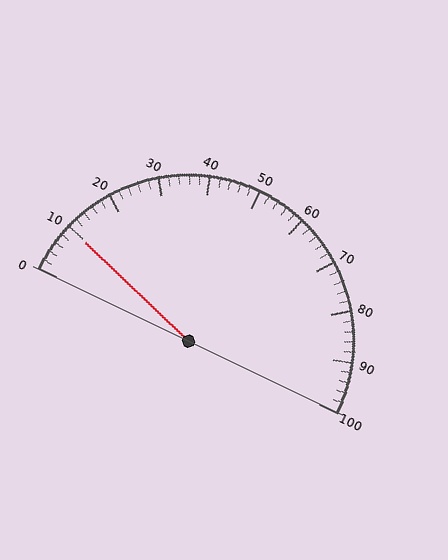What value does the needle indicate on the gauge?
The needle indicates approximately 10.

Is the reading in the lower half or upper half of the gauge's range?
The reading is in the lower half of the range (0 to 100).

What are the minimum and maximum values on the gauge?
The gauge ranges from 0 to 100.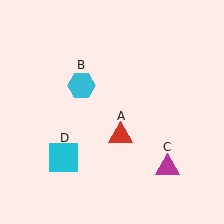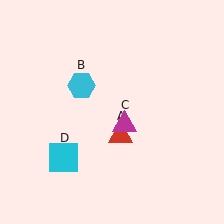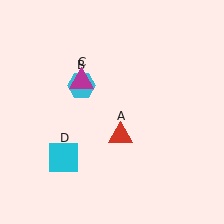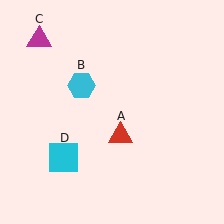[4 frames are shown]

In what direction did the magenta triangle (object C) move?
The magenta triangle (object C) moved up and to the left.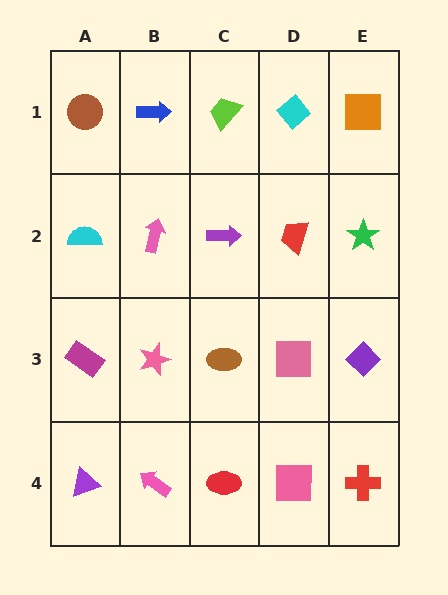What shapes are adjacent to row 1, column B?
A pink arrow (row 2, column B), a brown circle (row 1, column A), a lime trapezoid (row 1, column C).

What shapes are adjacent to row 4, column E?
A purple diamond (row 3, column E), a pink square (row 4, column D).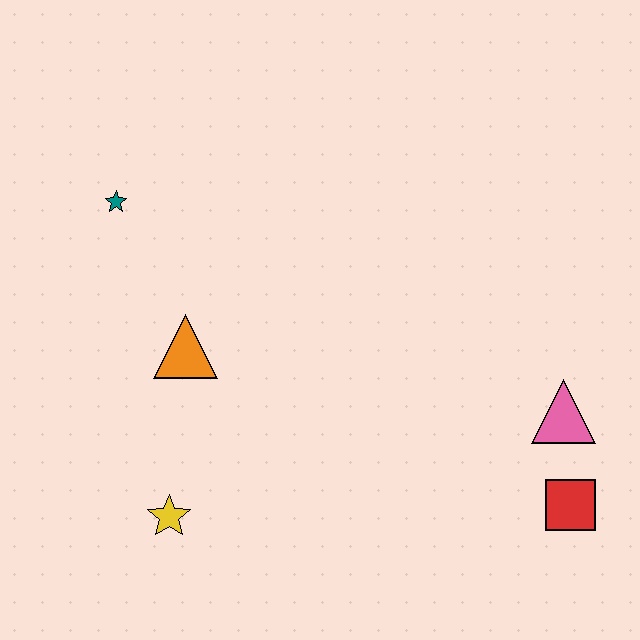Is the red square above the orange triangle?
No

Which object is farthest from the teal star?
The red square is farthest from the teal star.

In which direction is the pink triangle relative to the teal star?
The pink triangle is to the right of the teal star.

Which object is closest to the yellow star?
The orange triangle is closest to the yellow star.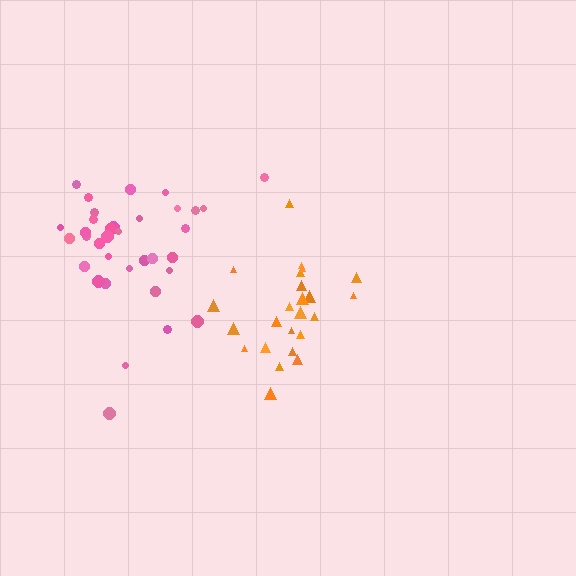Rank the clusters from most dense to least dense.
orange, pink.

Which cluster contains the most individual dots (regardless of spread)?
Pink (35).